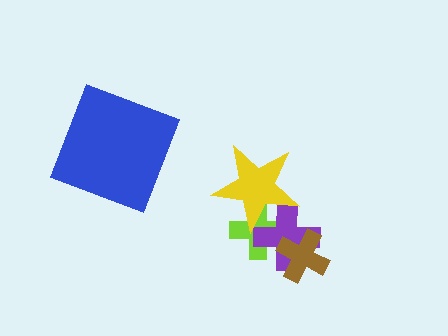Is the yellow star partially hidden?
No, no other shape covers it.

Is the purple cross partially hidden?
Yes, it is partially covered by another shape.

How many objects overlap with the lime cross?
2 objects overlap with the lime cross.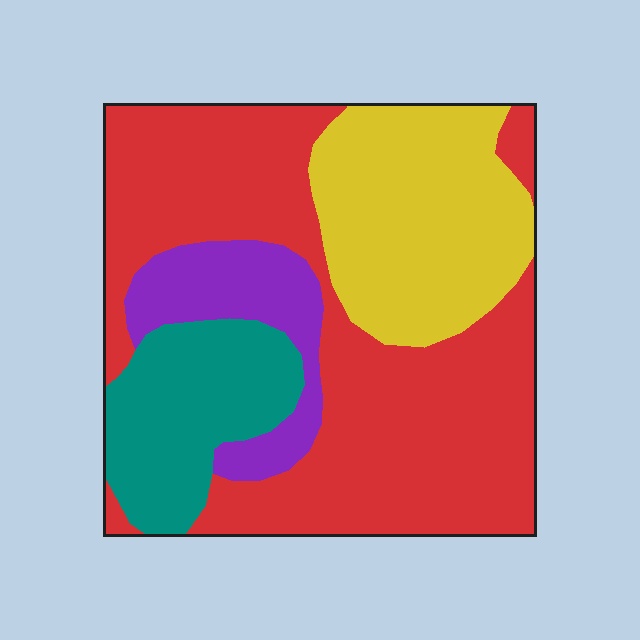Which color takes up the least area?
Purple, at roughly 10%.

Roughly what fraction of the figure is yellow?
Yellow takes up about one quarter (1/4) of the figure.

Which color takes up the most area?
Red, at roughly 50%.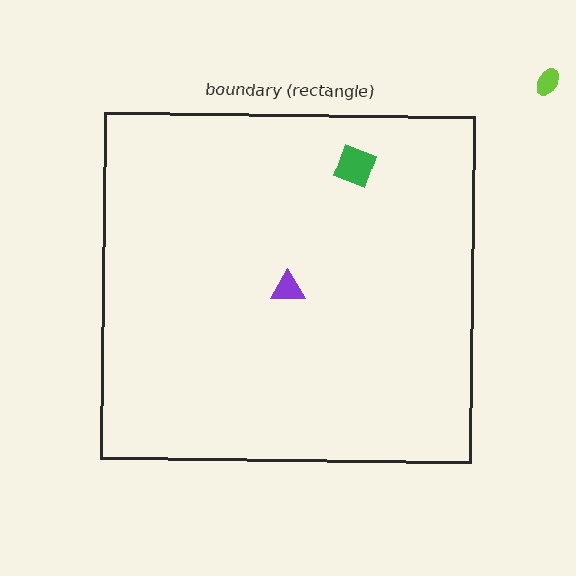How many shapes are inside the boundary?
2 inside, 1 outside.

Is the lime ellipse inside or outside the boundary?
Outside.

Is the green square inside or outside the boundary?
Inside.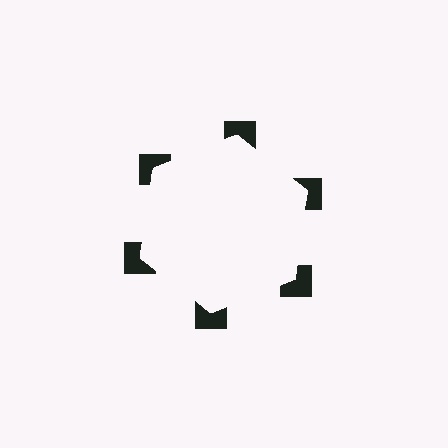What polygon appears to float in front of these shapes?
An illusory hexagon — its edges are inferred from the aligned wedge cuts in the notched squares, not physically drawn.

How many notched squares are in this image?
There are 6 — one at each vertex of the illusory hexagon.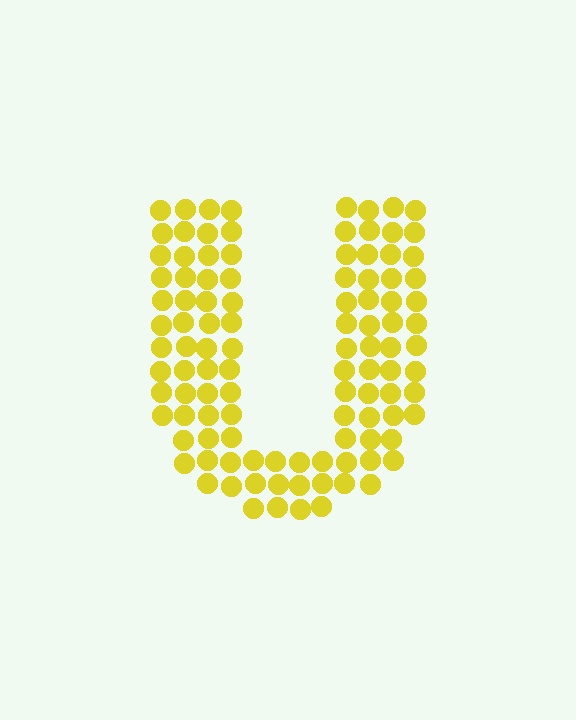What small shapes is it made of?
It is made of small circles.